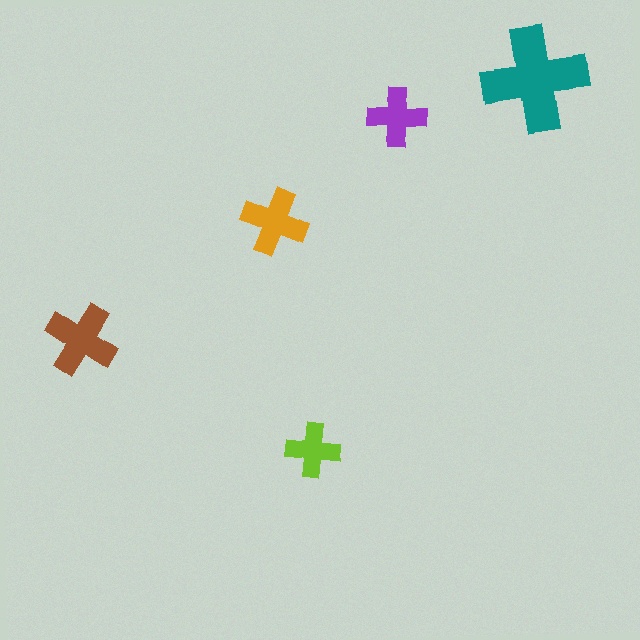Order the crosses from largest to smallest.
the teal one, the brown one, the orange one, the purple one, the lime one.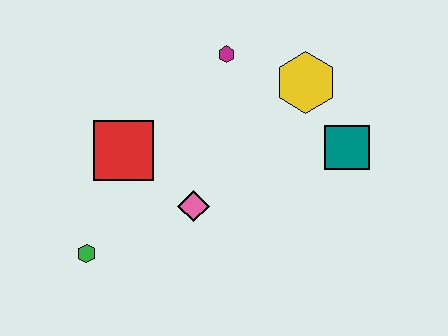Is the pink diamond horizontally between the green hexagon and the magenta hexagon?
Yes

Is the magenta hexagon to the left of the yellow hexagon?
Yes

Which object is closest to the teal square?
The yellow hexagon is closest to the teal square.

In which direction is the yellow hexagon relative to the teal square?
The yellow hexagon is above the teal square.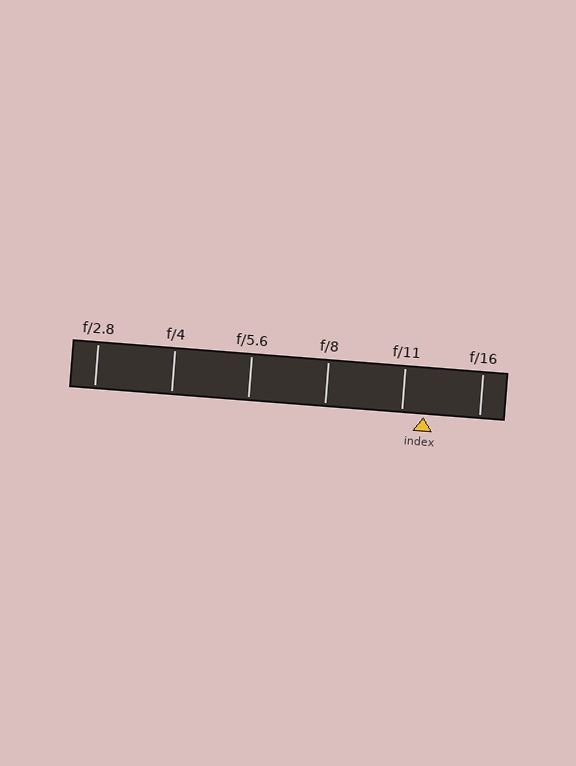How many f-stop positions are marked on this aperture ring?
There are 6 f-stop positions marked.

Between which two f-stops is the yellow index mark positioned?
The index mark is between f/11 and f/16.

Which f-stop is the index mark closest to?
The index mark is closest to f/11.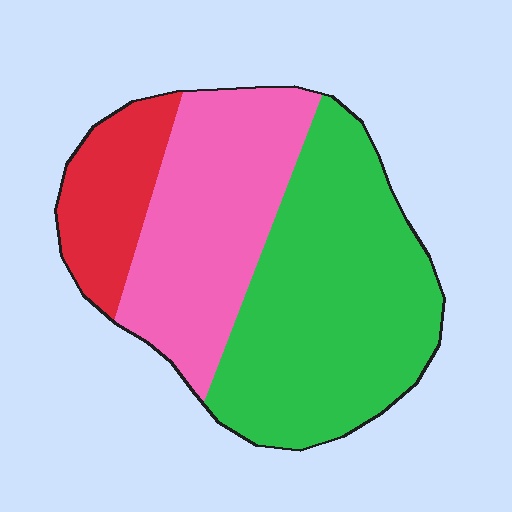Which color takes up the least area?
Red, at roughly 15%.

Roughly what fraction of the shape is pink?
Pink takes up about one third (1/3) of the shape.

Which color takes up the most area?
Green, at roughly 50%.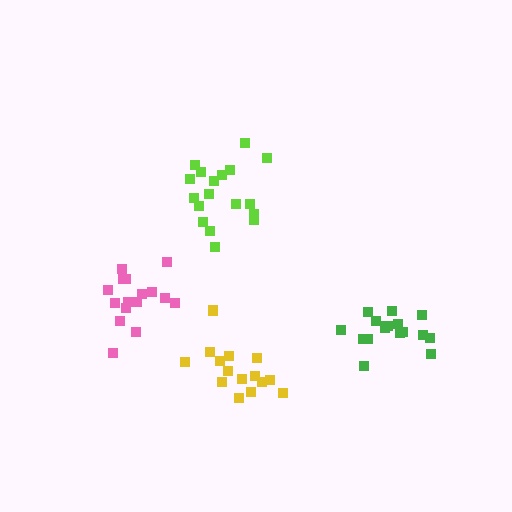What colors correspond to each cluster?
The clusters are colored: green, lime, yellow, pink.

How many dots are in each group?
Group 1: 17 dots, Group 2: 18 dots, Group 3: 15 dots, Group 4: 16 dots (66 total).